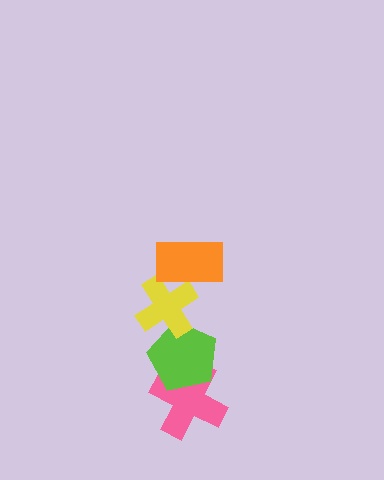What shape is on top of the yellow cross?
The orange rectangle is on top of the yellow cross.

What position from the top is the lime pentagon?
The lime pentagon is 3rd from the top.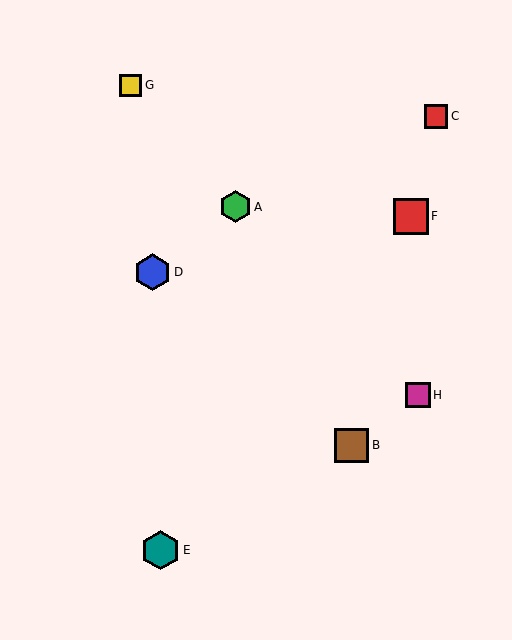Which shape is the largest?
The teal hexagon (labeled E) is the largest.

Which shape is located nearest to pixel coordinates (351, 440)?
The brown square (labeled B) at (351, 445) is nearest to that location.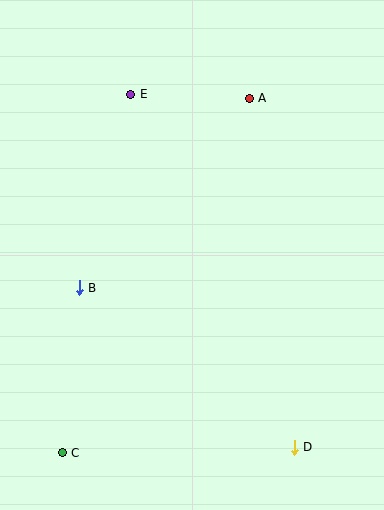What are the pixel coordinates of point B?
Point B is at (79, 288).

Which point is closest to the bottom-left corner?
Point C is closest to the bottom-left corner.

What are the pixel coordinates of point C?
Point C is at (62, 453).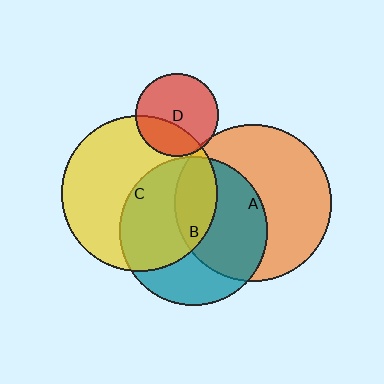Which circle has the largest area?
Circle A (orange).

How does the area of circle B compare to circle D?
Approximately 3.2 times.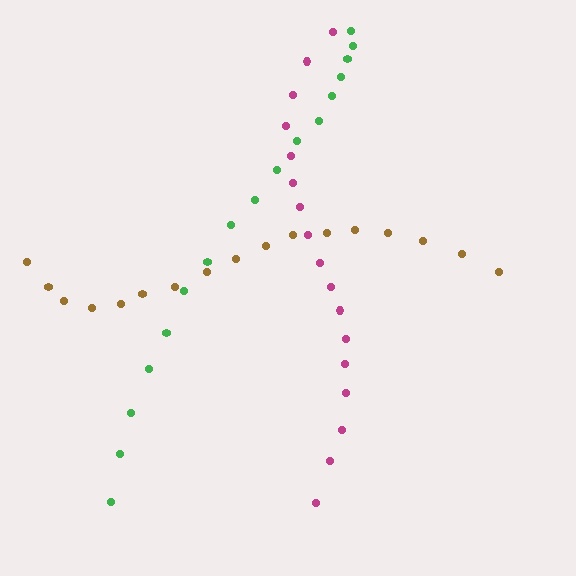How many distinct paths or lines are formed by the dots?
There are 3 distinct paths.